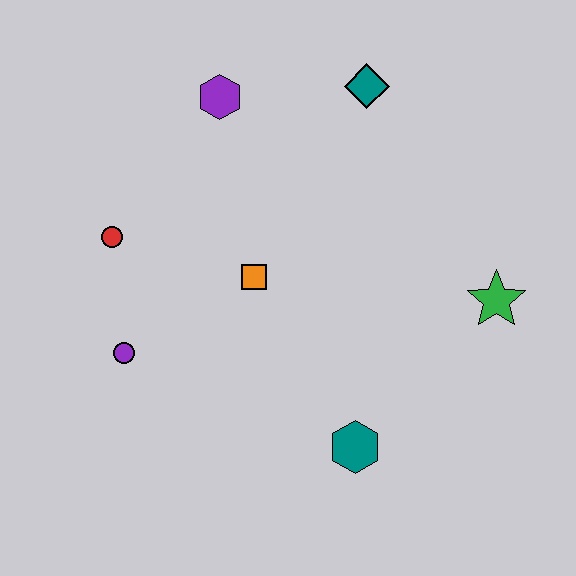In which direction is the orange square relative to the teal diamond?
The orange square is below the teal diamond.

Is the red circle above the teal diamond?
No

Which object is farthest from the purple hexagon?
The teal hexagon is farthest from the purple hexagon.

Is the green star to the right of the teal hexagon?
Yes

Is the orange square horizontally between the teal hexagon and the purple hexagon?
Yes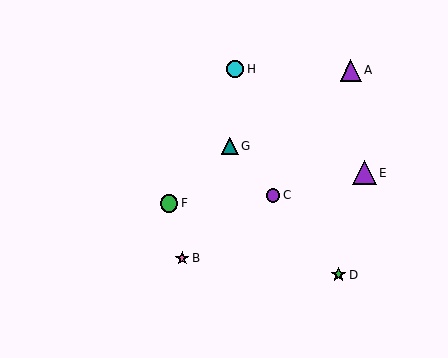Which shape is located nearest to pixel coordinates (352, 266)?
The green star (labeled D) at (339, 275) is nearest to that location.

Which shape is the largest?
The purple triangle (labeled E) is the largest.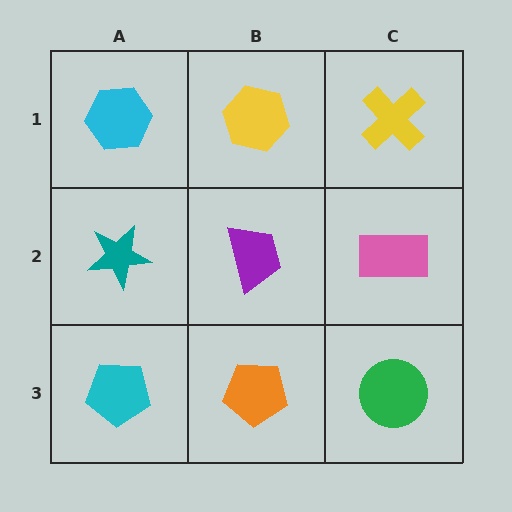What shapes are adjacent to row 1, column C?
A pink rectangle (row 2, column C), a yellow hexagon (row 1, column B).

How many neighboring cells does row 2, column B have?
4.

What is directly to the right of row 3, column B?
A green circle.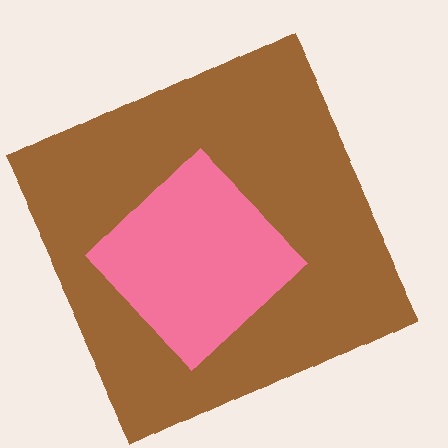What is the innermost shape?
The pink diamond.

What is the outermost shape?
The brown square.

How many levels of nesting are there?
2.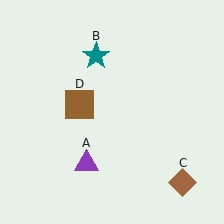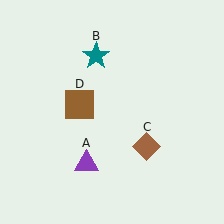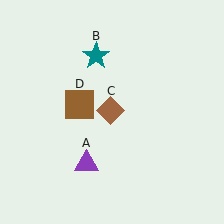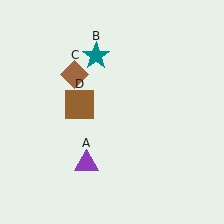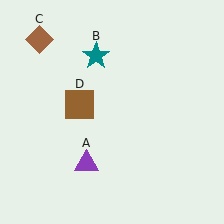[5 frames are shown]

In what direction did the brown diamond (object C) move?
The brown diamond (object C) moved up and to the left.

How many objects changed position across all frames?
1 object changed position: brown diamond (object C).